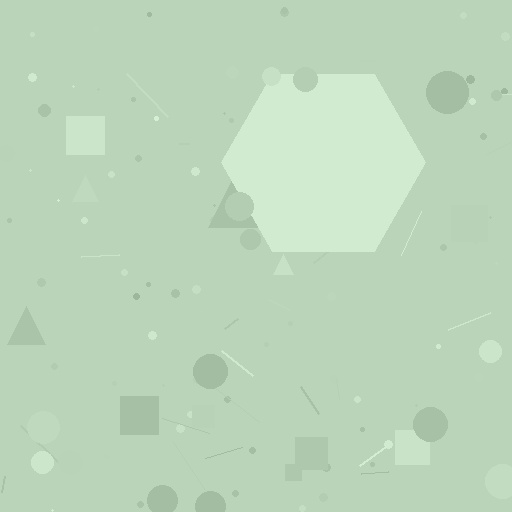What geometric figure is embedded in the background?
A hexagon is embedded in the background.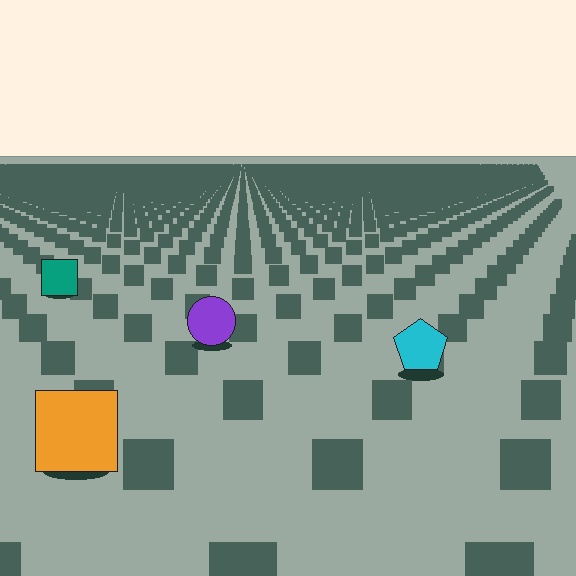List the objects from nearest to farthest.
From nearest to farthest: the orange square, the cyan pentagon, the purple circle, the teal square.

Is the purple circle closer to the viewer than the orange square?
No. The orange square is closer — you can tell from the texture gradient: the ground texture is coarser near it.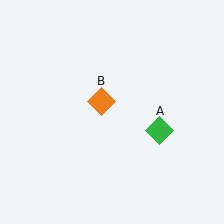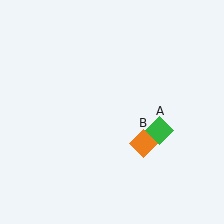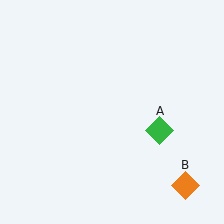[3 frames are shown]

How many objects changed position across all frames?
1 object changed position: orange diamond (object B).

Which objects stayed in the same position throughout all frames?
Green diamond (object A) remained stationary.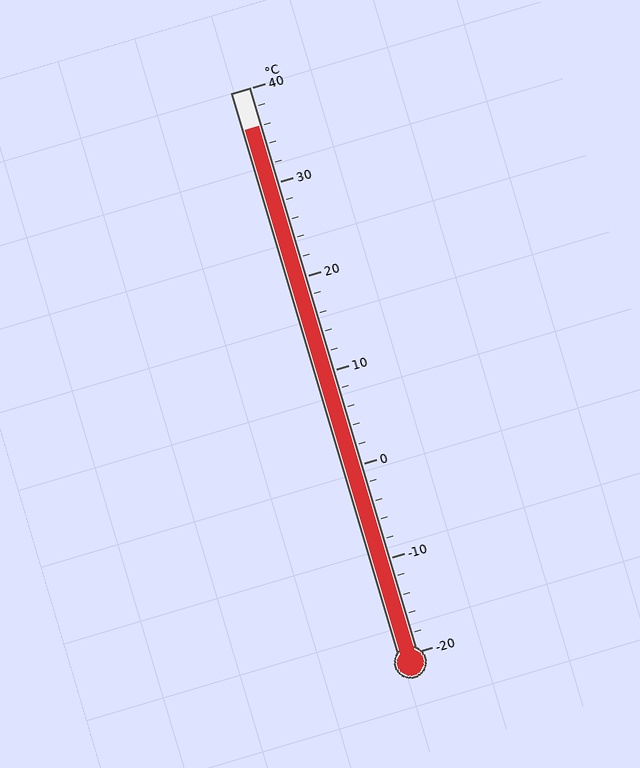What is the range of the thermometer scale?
The thermometer scale ranges from -20°C to 40°C.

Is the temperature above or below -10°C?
The temperature is above -10°C.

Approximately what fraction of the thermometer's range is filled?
The thermometer is filled to approximately 95% of its range.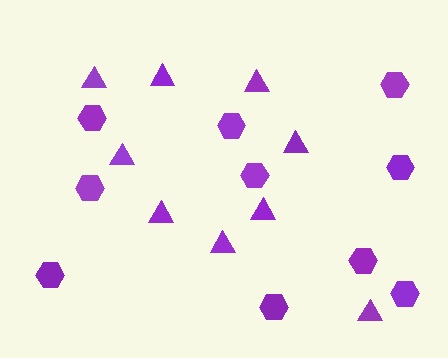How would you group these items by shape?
There are 2 groups: one group of triangles (9) and one group of hexagons (10).